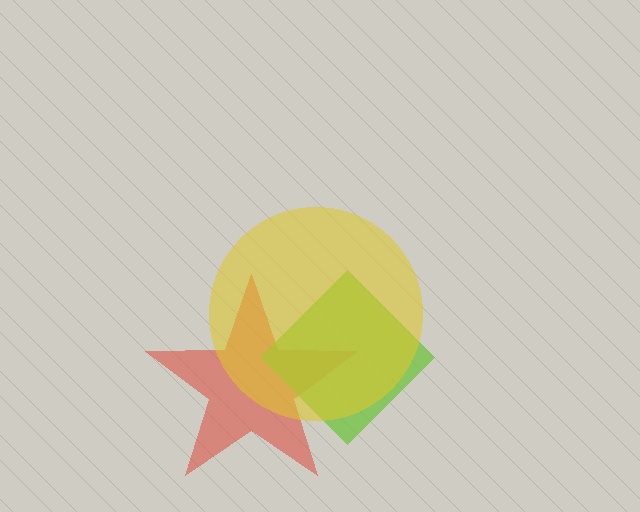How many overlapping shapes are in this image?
There are 3 overlapping shapes in the image.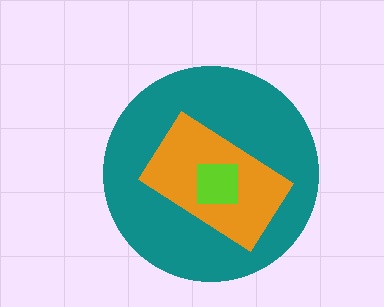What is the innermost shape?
The lime square.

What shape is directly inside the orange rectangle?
The lime square.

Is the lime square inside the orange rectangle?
Yes.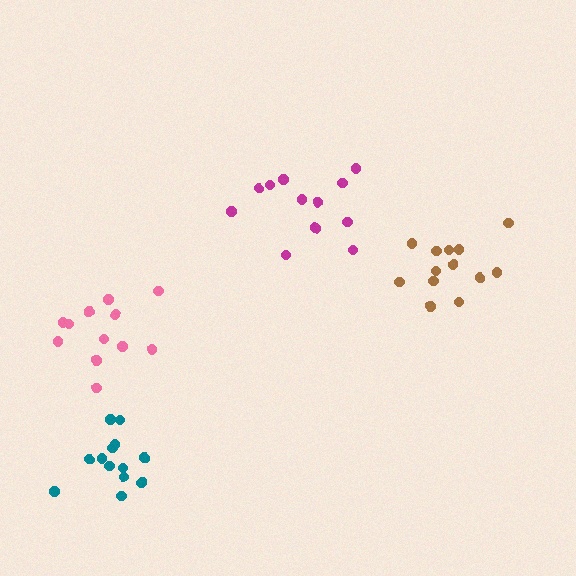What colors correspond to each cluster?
The clusters are colored: pink, teal, magenta, brown.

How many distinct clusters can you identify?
There are 4 distinct clusters.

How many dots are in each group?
Group 1: 12 dots, Group 2: 13 dots, Group 3: 12 dots, Group 4: 13 dots (50 total).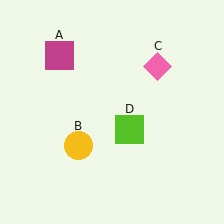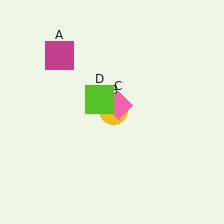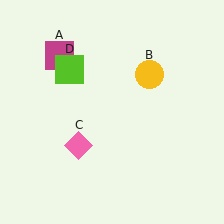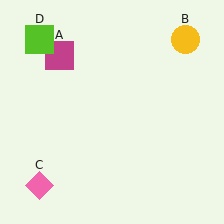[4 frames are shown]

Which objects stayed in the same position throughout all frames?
Magenta square (object A) remained stationary.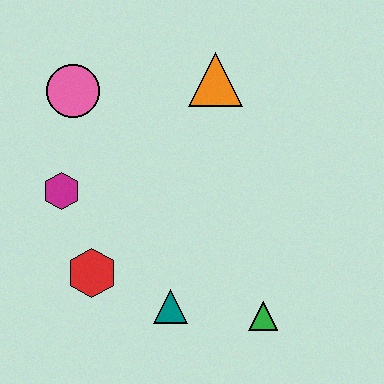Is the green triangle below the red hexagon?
Yes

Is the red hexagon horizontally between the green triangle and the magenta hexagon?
Yes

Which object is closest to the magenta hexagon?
The red hexagon is closest to the magenta hexagon.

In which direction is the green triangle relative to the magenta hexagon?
The green triangle is to the right of the magenta hexagon.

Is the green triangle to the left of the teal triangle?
No